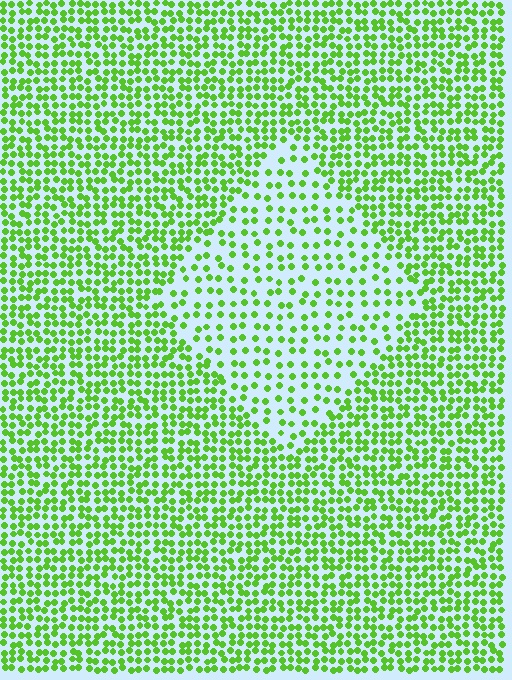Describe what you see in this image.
The image contains small lime elements arranged at two different densities. A diamond-shaped region is visible where the elements are less densely packed than the surrounding area.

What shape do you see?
I see a diamond.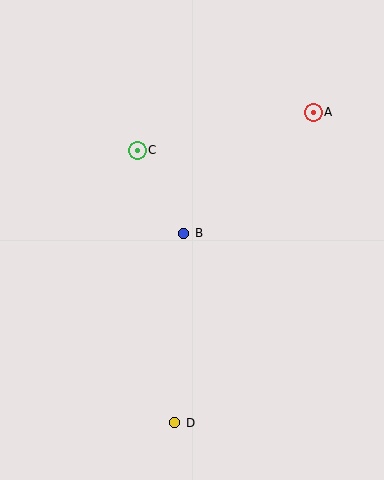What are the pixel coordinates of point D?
Point D is at (175, 423).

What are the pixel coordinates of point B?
Point B is at (184, 233).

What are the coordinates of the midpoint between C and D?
The midpoint between C and D is at (156, 287).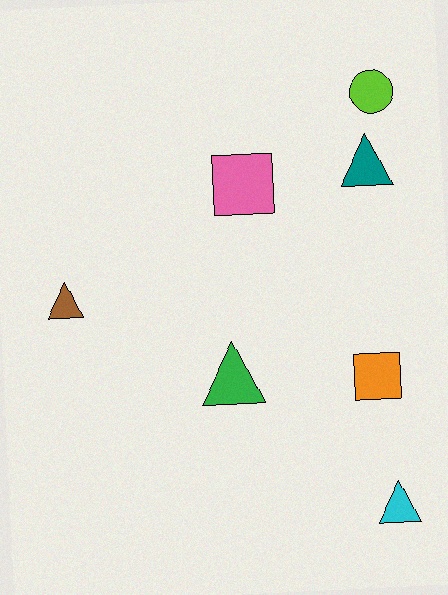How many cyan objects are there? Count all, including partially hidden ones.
There is 1 cyan object.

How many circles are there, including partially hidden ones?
There is 1 circle.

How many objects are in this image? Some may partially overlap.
There are 7 objects.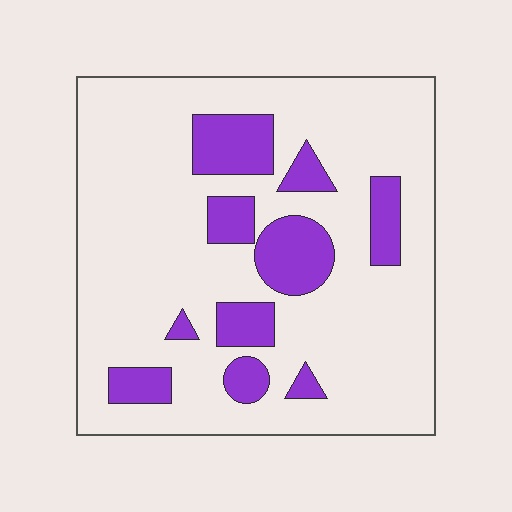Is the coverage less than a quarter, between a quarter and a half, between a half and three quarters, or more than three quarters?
Less than a quarter.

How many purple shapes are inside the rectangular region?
10.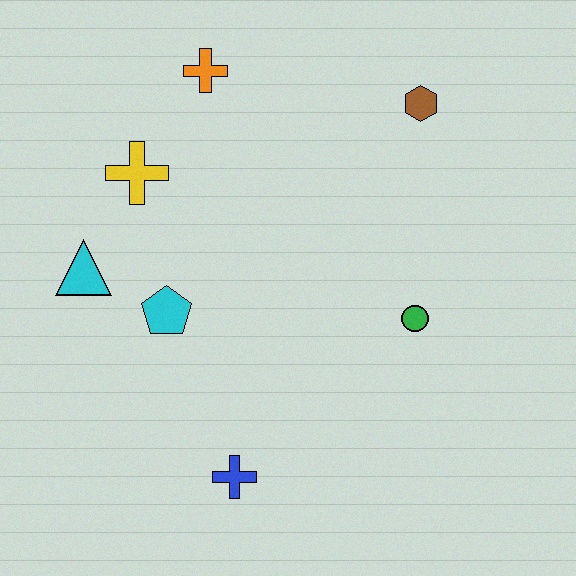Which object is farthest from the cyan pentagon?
The brown hexagon is farthest from the cyan pentagon.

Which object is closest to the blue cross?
The cyan pentagon is closest to the blue cross.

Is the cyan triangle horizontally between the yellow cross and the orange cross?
No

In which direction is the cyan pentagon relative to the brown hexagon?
The cyan pentagon is to the left of the brown hexagon.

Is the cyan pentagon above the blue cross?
Yes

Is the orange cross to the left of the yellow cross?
No